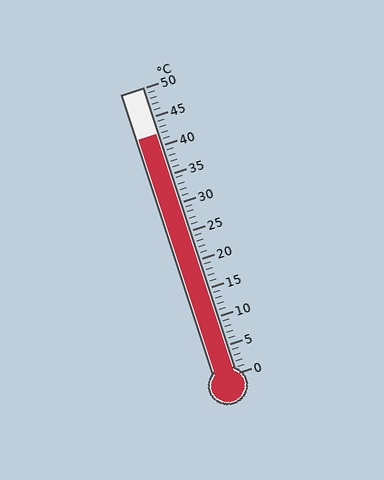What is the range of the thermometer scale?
The thermometer scale ranges from 0°C to 50°C.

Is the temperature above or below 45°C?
The temperature is below 45°C.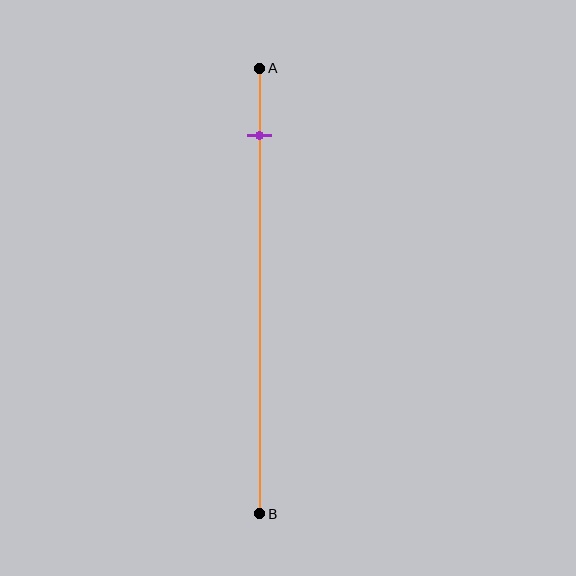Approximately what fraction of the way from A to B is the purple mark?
The purple mark is approximately 15% of the way from A to B.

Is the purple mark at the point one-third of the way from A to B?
No, the mark is at about 15% from A, not at the 33% one-third point.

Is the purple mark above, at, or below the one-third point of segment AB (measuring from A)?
The purple mark is above the one-third point of segment AB.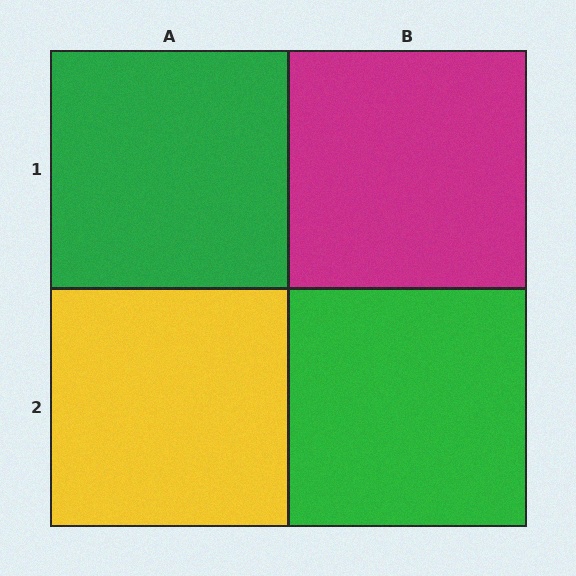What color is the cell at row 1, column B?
Magenta.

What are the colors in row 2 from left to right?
Yellow, green.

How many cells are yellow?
1 cell is yellow.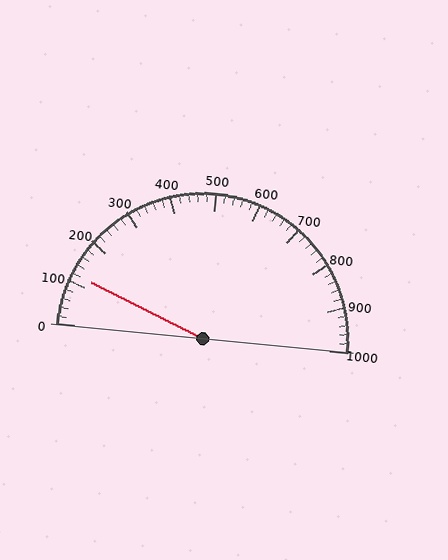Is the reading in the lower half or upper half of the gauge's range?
The reading is in the lower half of the range (0 to 1000).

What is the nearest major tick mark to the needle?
The nearest major tick mark is 100.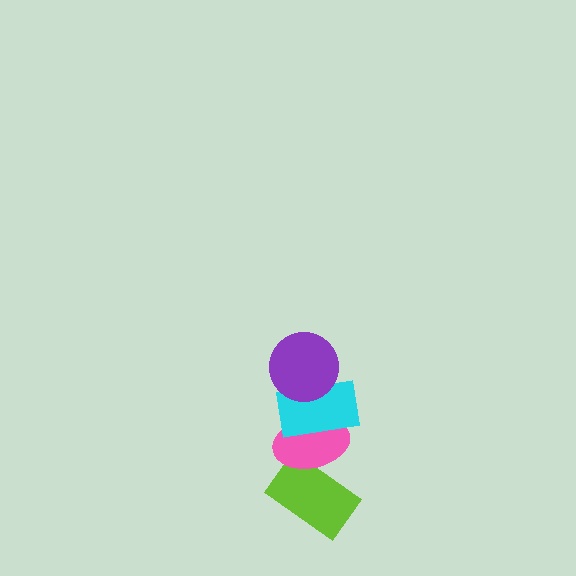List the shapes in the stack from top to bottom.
From top to bottom: the purple circle, the cyan rectangle, the pink ellipse, the lime rectangle.